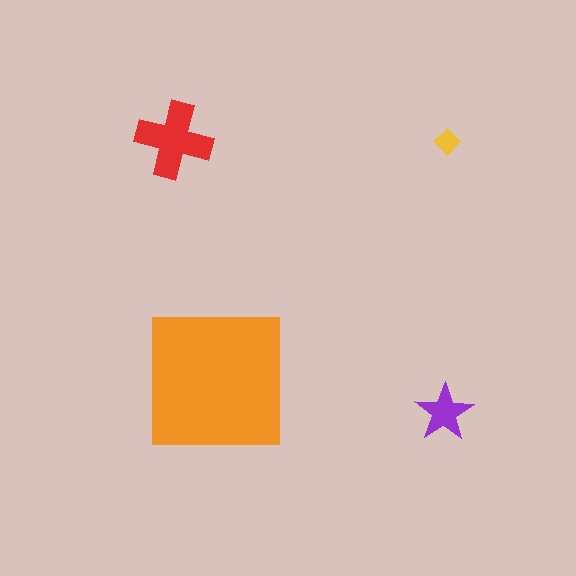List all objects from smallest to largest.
The yellow diamond, the purple star, the red cross, the orange square.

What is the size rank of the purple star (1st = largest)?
3rd.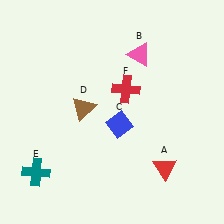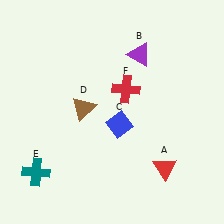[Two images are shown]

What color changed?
The triangle (B) changed from pink in Image 1 to purple in Image 2.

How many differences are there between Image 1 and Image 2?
There is 1 difference between the two images.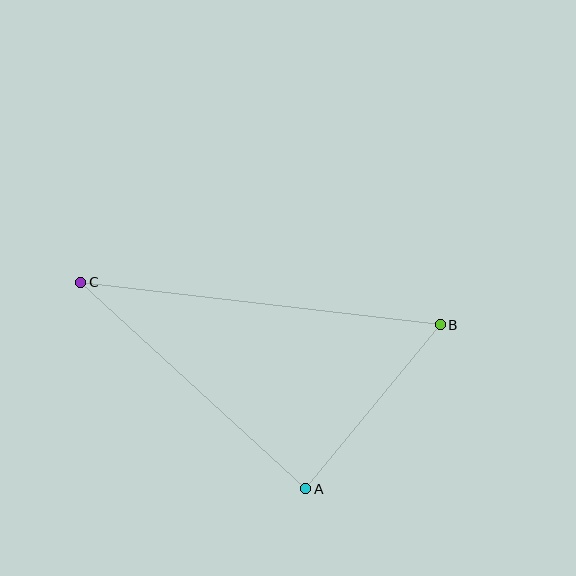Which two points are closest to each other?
Points A and B are closest to each other.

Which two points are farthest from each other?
Points B and C are farthest from each other.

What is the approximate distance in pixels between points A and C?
The distance between A and C is approximately 306 pixels.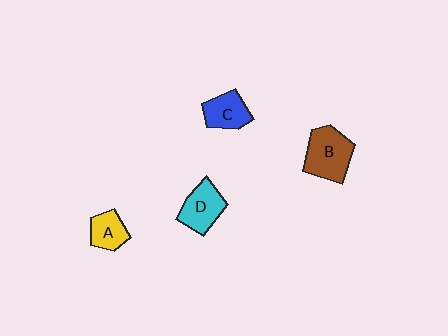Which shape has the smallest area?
Shape A (yellow).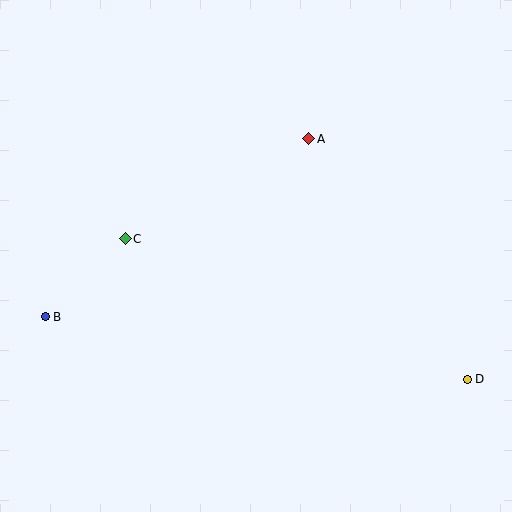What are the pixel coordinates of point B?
Point B is at (45, 317).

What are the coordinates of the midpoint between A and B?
The midpoint between A and B is at (177, 228).